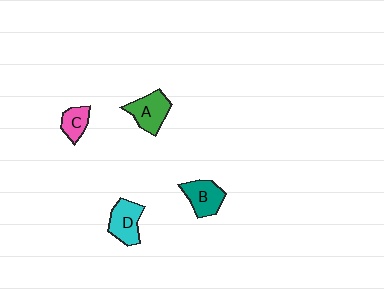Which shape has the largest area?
Shape A (green).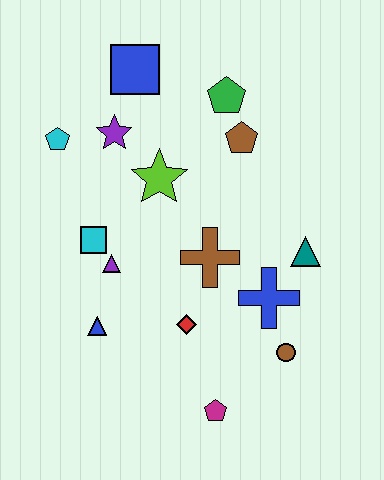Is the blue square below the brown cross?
No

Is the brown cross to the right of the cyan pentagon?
Yes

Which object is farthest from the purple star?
The magenta pentagon is farthest from the purple star.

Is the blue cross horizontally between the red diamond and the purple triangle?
No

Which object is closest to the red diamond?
The brown cross is closest to the red diamond.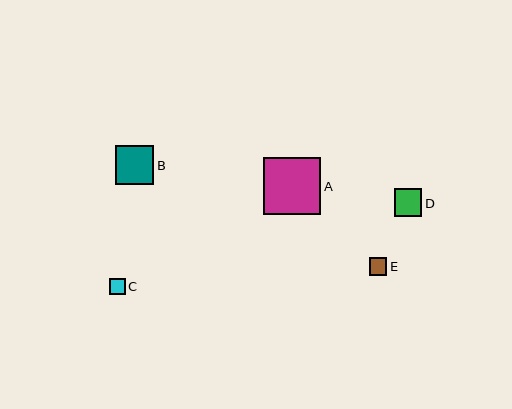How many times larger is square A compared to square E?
Square A is approximately 3.2 times the size of square E.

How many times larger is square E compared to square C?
Square E is approximately 1.1 times the size of square C.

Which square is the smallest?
Square C is the smallest with a size of approximately 16 pixels.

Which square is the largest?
Square A is the largest with a size of approximately 57 pixels.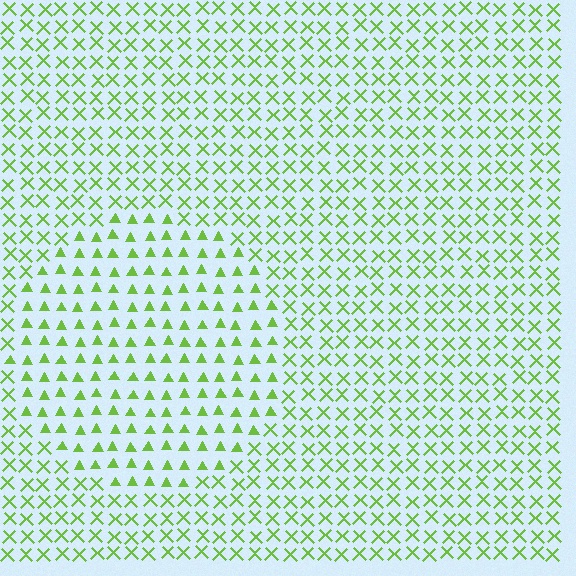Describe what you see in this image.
The image is filled with small lime elements arranged in a uniform grid. A circle-shaped region contains triangles, while the surrounding area contains X marks. The boundary is defined purely by the change in element shape.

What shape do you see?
I see a circle.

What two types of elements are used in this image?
The image uses triangles inside the circle region and X marks outside it.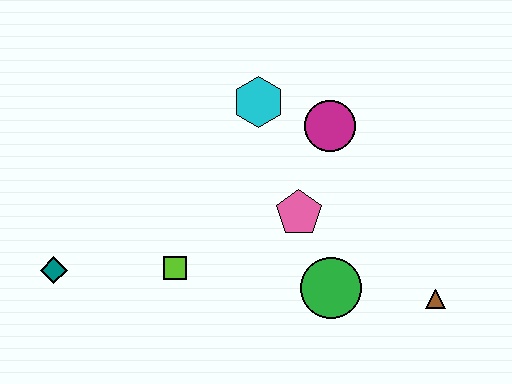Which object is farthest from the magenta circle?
The teal diamond is farthest from the magenta circle.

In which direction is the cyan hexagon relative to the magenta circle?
The cyan hexagon is to the left of the magenta circle.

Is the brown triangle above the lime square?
No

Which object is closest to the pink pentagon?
The green circle is closest to the pink pentagon.